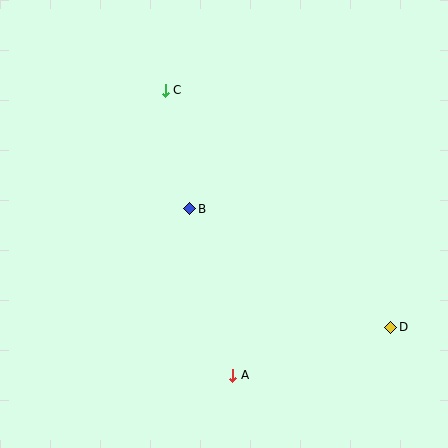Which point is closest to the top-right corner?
Point C is closest to the top-right corner.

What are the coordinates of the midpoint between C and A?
The midpoint between C and A is at (199, 233).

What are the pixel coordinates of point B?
Point B is at (190, 209).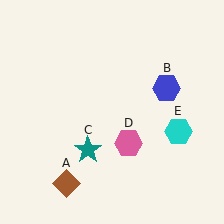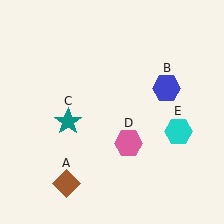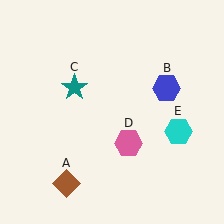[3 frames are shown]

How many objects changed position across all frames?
1 object changed position: teal star (object C).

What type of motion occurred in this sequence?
The teal star (object C) rotated clockwise around the center of the scene.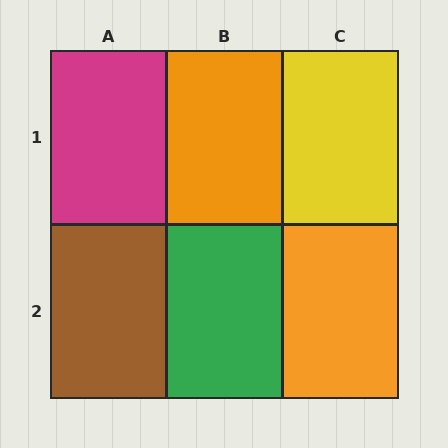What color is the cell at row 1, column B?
Orange.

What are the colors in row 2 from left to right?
Brown, green, orange.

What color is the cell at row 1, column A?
Magenta.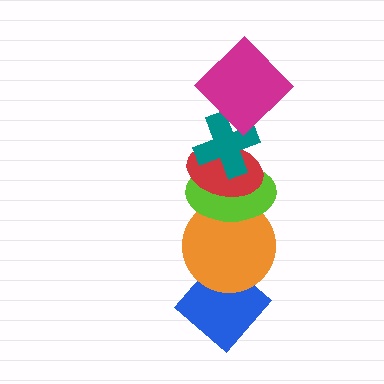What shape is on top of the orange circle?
The lime ellipse is on top of the orange circle.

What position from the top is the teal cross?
The teal cross is 2nd from the top.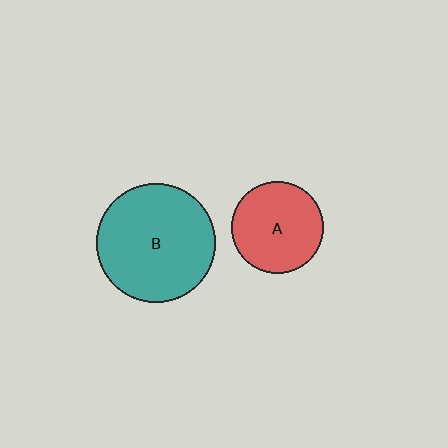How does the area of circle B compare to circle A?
Approximately 1.7 times.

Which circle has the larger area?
Circle B (teal).